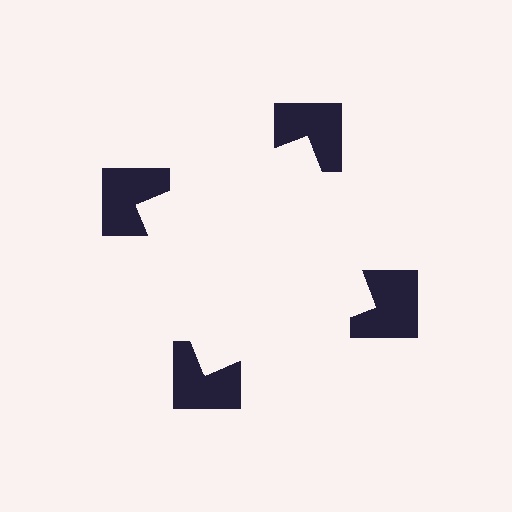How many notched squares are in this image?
There are 4 — one at each vertex of the illusory square.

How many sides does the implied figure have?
4 sides.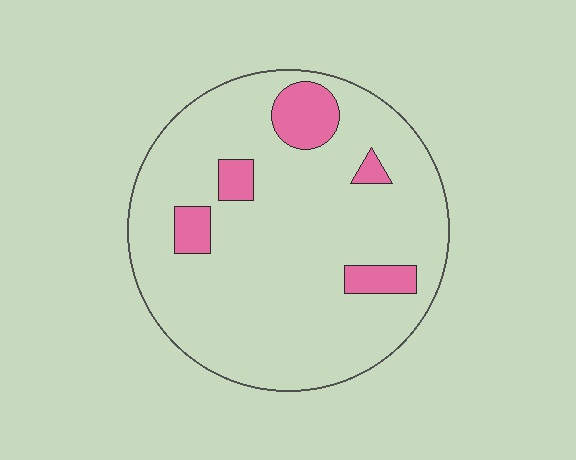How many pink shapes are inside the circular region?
5.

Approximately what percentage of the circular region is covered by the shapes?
Approximately 10%.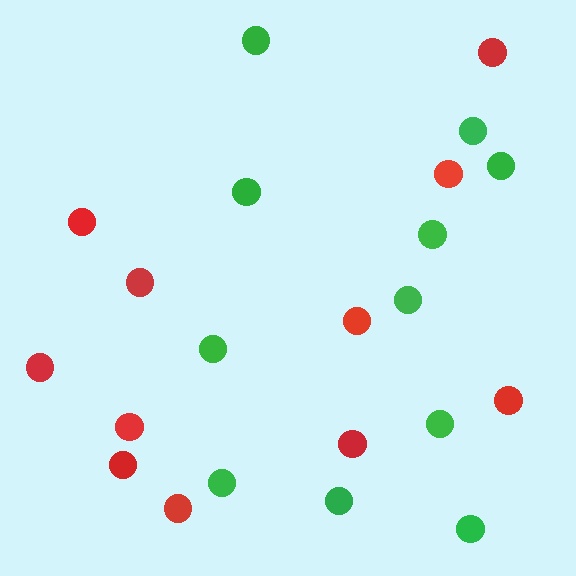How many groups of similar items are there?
There are 2 groups: one group of red circles (11) and one group of green circles (11).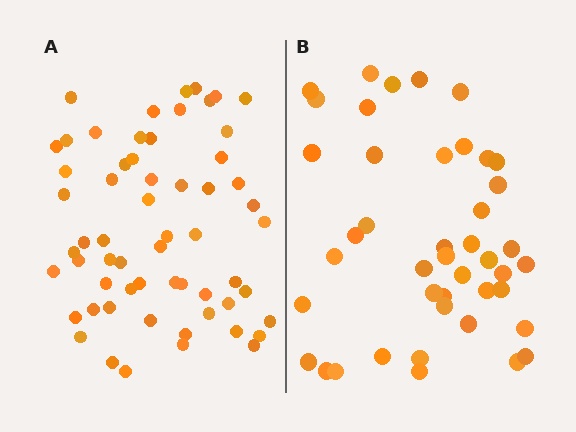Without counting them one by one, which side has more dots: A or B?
Region A (the left region) has more dots.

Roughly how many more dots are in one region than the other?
Region A has approximately 15 more dots than region B.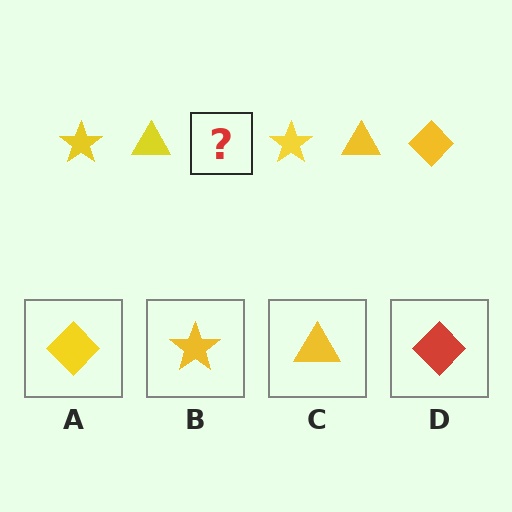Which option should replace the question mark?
Option A.